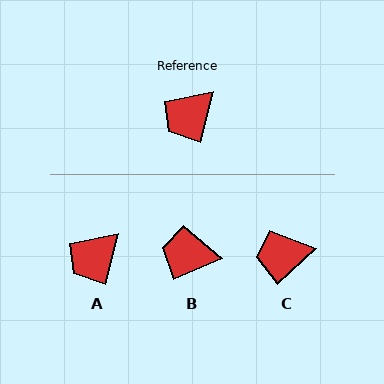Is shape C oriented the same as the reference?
No, it is off by about 32 degrees.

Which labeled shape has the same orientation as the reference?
A.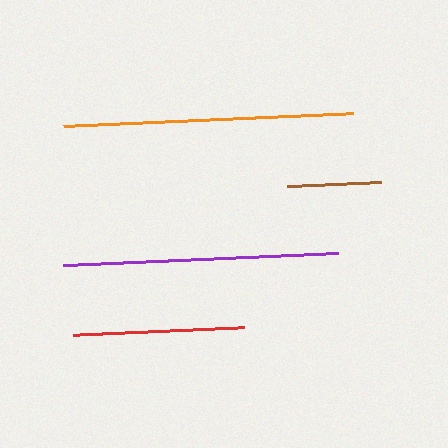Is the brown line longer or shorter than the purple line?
The purple line is longer than the brown line.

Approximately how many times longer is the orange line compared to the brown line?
The orange line is approximately 3.1 times the length of the brown line.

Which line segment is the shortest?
The brown line is the shortest at approximately 94 pixels.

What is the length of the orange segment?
The orange segment is approximately 290 pixels long.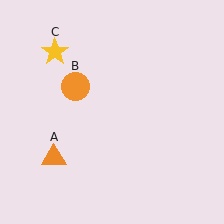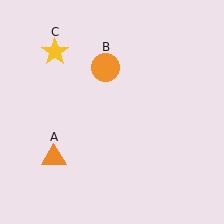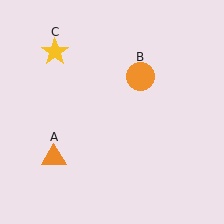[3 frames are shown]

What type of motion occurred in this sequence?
The orange circle (object B) rotated clockwise around the center of the scene.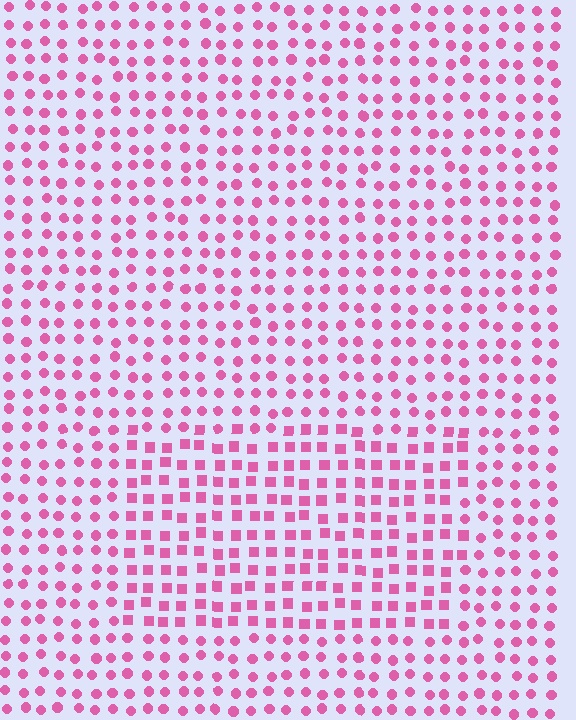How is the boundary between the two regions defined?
The boundary is defined by a change in element shape: squares inside vs. circles outside. All elements share the same color and spacing.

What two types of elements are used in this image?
The image uses squares inside the rectangle region and circles outside it.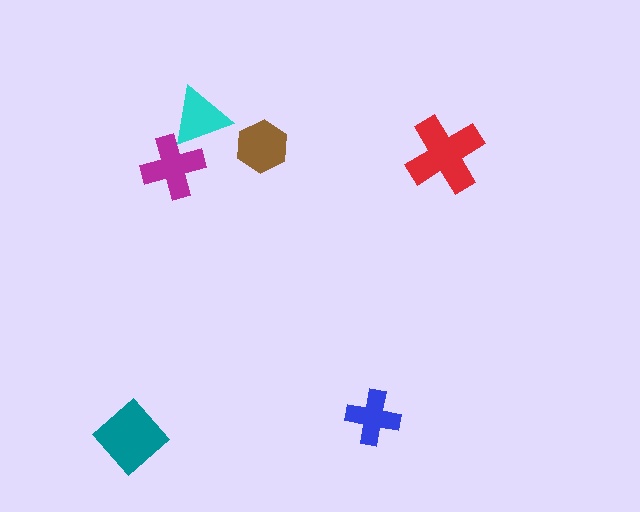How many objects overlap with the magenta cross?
1 object overlaps with the magenta cross.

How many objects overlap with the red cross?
0 objects overlap with the red cross.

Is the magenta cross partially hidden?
No, no other shape covers it.